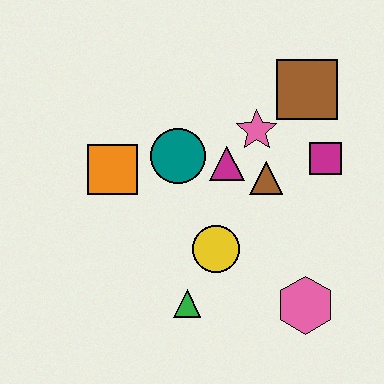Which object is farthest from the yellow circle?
The brown square is farthest from the yellow circle.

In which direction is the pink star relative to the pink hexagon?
The pink star is above the pink hexagon.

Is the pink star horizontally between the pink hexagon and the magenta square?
No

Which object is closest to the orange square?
The teal circle is closest to the orange square.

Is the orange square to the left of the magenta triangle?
Yes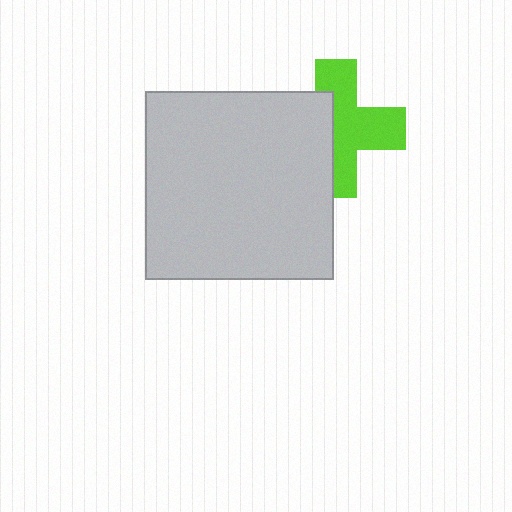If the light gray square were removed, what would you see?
You would see the complete lime cross.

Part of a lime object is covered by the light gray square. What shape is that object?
It is a cross.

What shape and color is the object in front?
The object in front is a light gray square.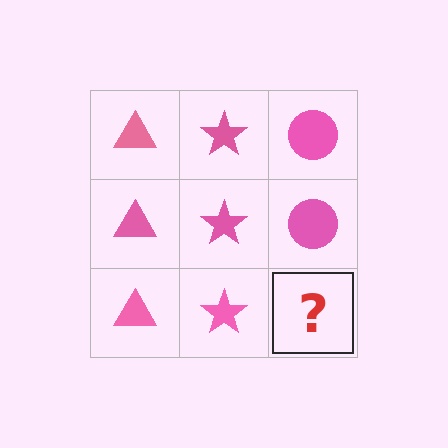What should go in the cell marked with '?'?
The missing cell should contain a pink circle.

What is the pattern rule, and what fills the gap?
The rule is that each column has a consistent shape. The gap should be filled with a pink circle.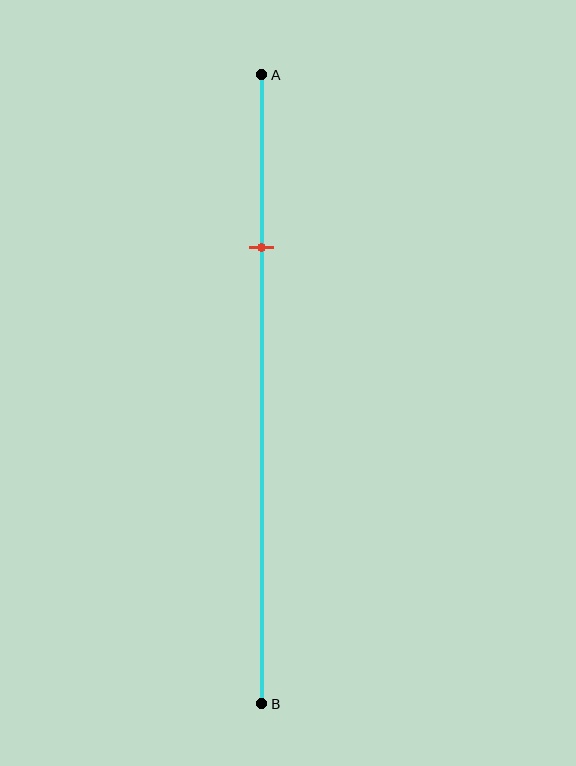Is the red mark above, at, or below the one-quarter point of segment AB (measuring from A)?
The red mark is approximately at the one-quarter point of segment AB.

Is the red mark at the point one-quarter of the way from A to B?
Yes, the mark is approximately at the one-quarter point.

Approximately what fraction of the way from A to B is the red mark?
The red mark is approximately 25% of the way from A to B.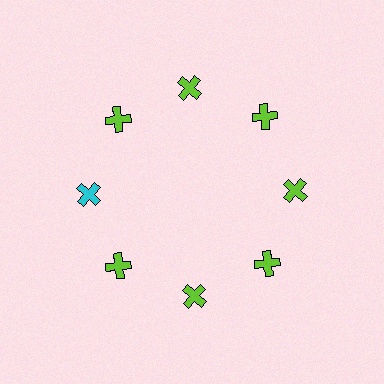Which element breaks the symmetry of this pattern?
The cyan cross at roughly the 9 o'clock position breaks the symmetry. All other shapes are lime crosses.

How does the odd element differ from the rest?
It has a different color: cyan instead of lime.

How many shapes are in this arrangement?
There are 8 shapes arranged in a ring pattern.